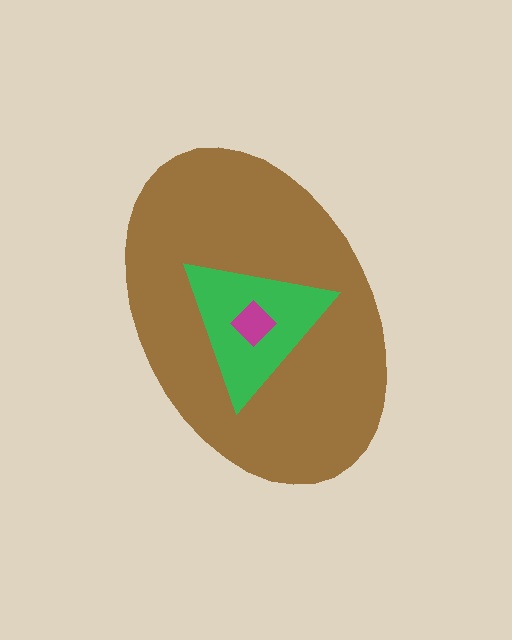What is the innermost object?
The magenta diamond.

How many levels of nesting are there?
3.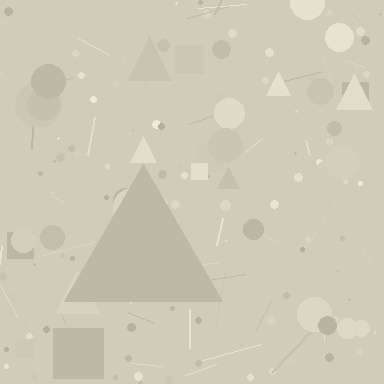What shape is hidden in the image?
A triangle is hidden in the image.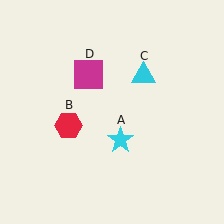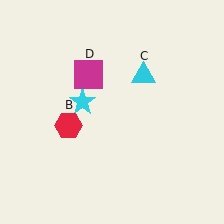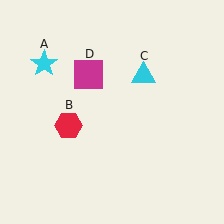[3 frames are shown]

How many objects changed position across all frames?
1 object changed position: cyan star (object A).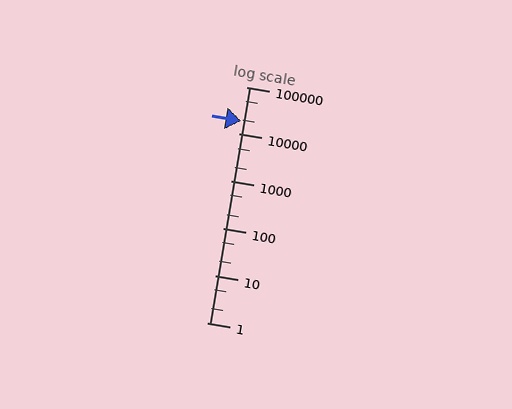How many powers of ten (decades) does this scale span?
The scale spans 5 decades, from 1 to 100000.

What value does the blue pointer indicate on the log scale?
The pointer indicates approximately 19000.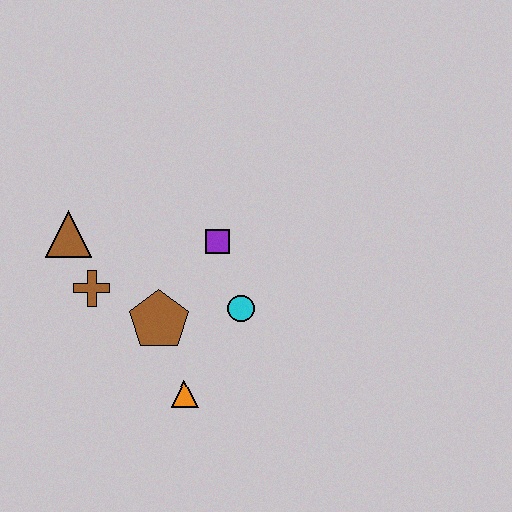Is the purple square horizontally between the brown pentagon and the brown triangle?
No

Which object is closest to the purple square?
The cyan circle is closest to the purple square.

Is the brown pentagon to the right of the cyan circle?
No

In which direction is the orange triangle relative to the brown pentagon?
The orange triangle is below the brown pentagon.